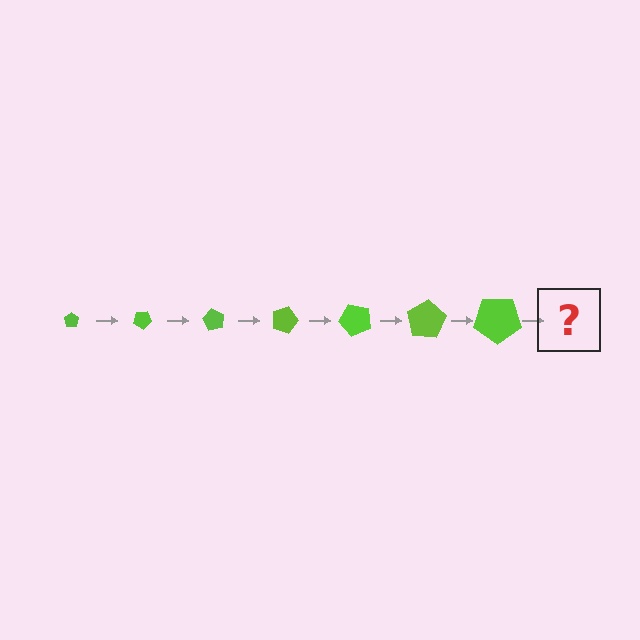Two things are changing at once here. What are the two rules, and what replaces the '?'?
The two rules are that the pentagon grows larger each step and it rotates 30 degrees each step. The '?' should be a pentagon, larger than the previous one and rotated 210 degrees from the start.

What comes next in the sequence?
The next element should be a pentagon, larger than the previous one and rotated 210 degrees from the start.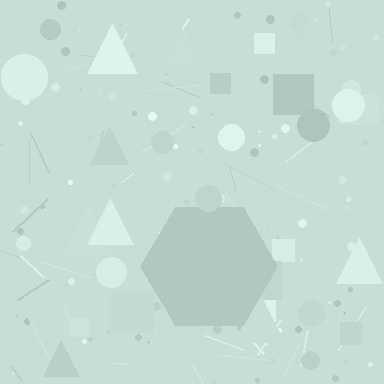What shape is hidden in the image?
A hexagon is hidden in the image.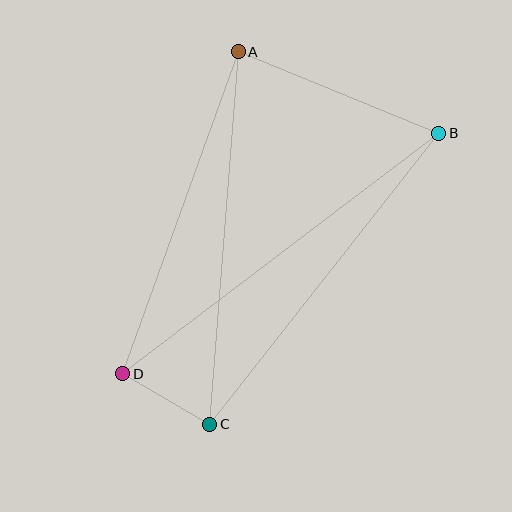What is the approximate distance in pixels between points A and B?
The distance between A and B is approximately 216 pixels.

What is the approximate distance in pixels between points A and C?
The distance between A and C is approximately 374 pixels.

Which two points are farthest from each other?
Points B and D are farthest from each other.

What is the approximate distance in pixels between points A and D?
The distance between A and D is approximately 342 pixels.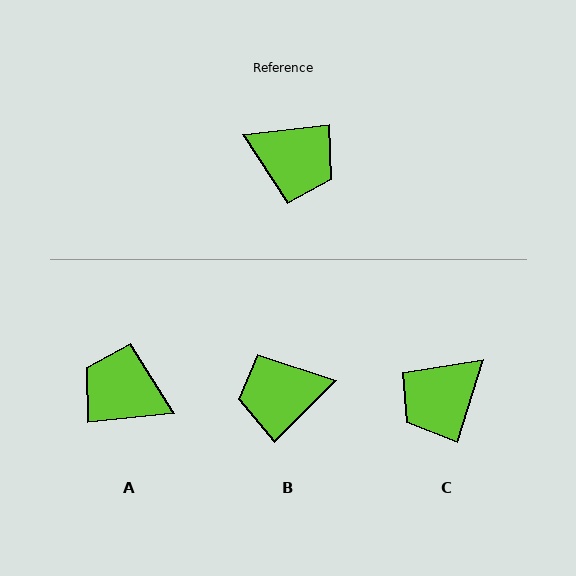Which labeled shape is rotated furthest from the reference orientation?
A, about 179 degrees away.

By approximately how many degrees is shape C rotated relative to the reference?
Approximately 114 degrees clockwise.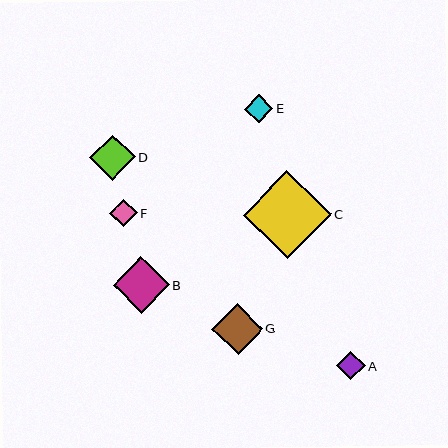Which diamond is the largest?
Diamond C is the largest with a size of approximately 88 pixels.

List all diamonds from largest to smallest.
From largest to smallest: C, B, G, D, E, A, F.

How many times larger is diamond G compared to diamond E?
Diamond G is approximately 1.8 times the size of diamond E.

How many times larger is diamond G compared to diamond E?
Diamond G is approximately 1.8 times the size of diamond E.